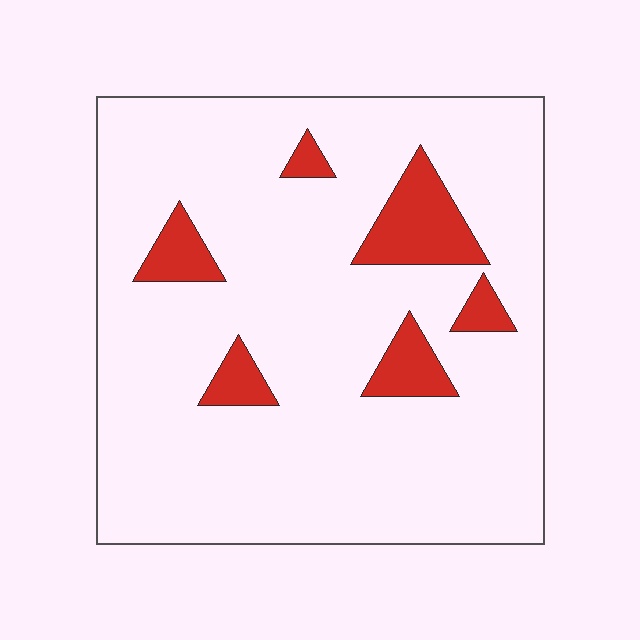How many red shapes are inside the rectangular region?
6.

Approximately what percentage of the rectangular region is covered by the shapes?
Approximately 10%.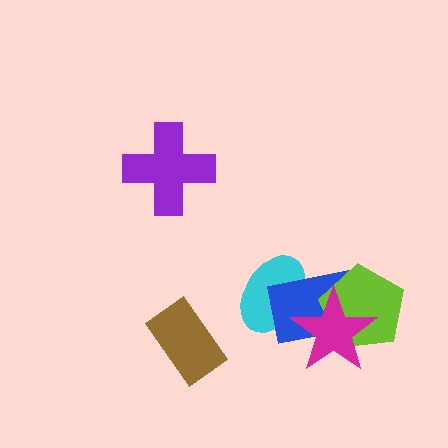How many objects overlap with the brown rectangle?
0 objects overlap with the brown rectangle.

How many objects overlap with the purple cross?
0 objects overlap with the purple cross.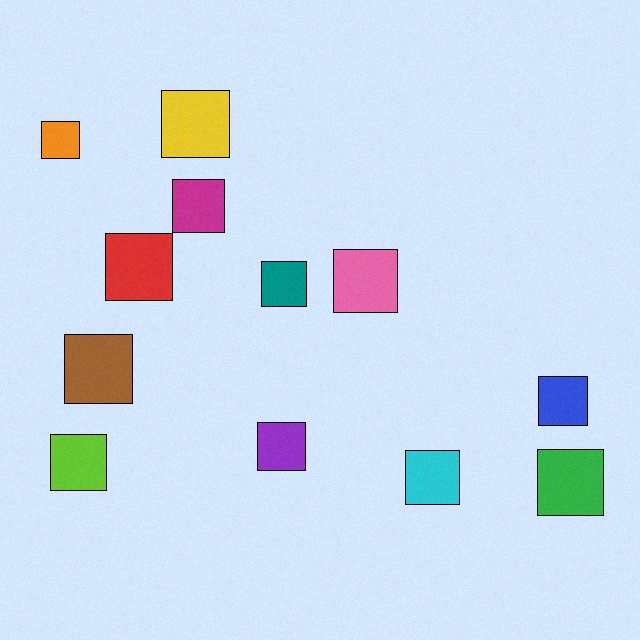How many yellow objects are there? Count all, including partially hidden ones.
There is 1 yellow object.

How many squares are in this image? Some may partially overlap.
There are 12 squares.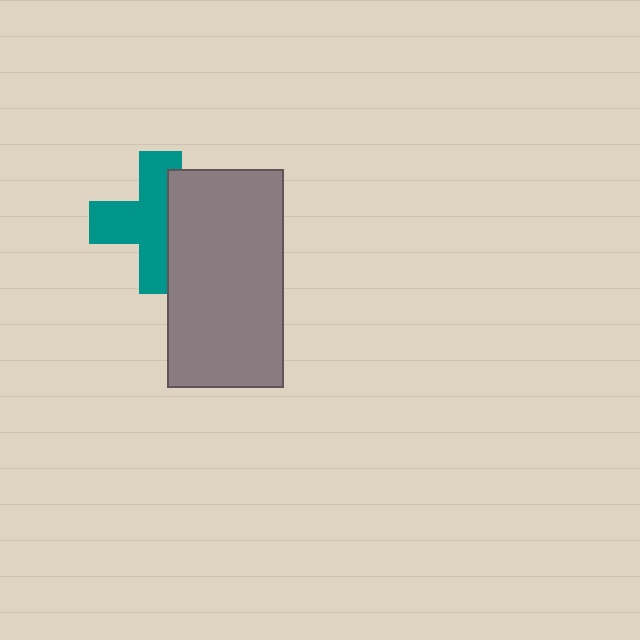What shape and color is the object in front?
The object in front is a gray rectangle.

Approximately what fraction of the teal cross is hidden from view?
Roughly 38% of the teal cross is hidden behind the gray rectangle.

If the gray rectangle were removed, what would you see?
You would see the complete teal cross.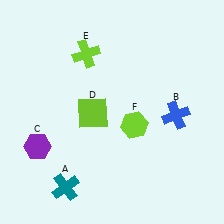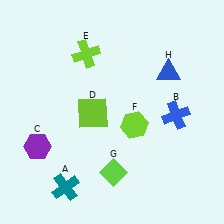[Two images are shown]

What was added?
A lime diamond (G), a blue triangle (H) were added in Image 2.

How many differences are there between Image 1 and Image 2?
There are 2 differences between the two images.